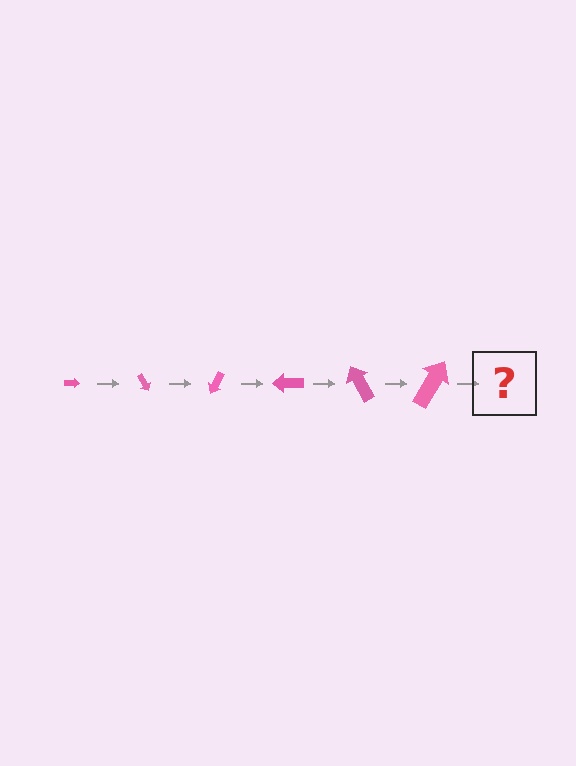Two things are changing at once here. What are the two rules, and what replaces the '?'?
The two rules are that the arrow grows larger each step and it rotates 60 degrees each step. The '?' should be an arrow, larger than the previous one and rotated 360 degrees from the start.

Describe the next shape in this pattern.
It should be an arrow, larger than the previous one and rotated 360 degrees from the start.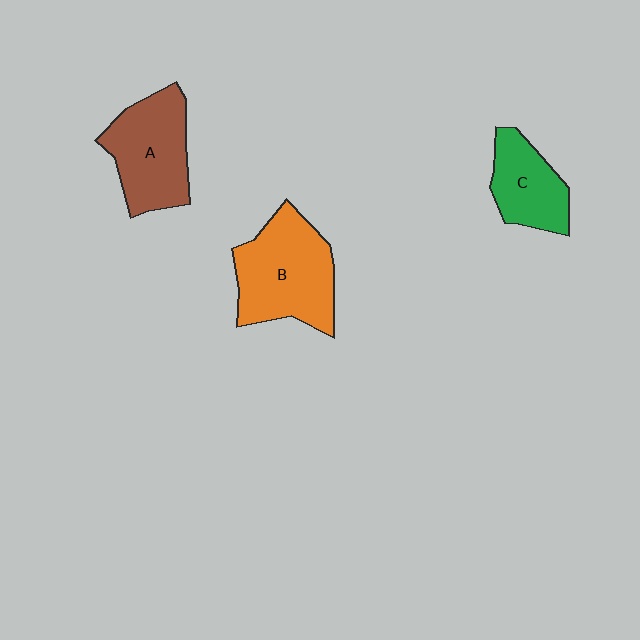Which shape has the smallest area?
Shape C (green).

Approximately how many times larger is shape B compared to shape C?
Approximately 1.6 times.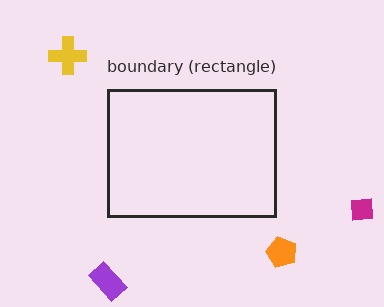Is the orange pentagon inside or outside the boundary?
Outside.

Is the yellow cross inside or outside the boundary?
Outside.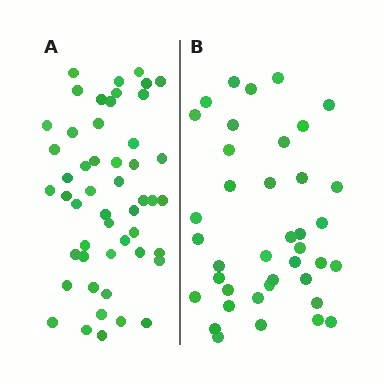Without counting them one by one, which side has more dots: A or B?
Region A (the left region) has more dots.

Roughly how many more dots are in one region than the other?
Region A has roughly 12 or so more dots than region B.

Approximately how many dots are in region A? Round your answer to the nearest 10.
About 50 dots.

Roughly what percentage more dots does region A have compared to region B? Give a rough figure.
About 30% more.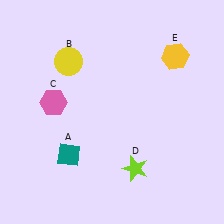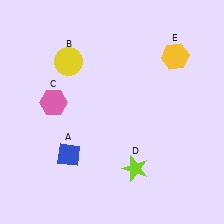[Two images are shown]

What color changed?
The diamond (A) changed from teal in Image 1 to blue in Image 2.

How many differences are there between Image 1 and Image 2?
There is 1 difference between the two images.